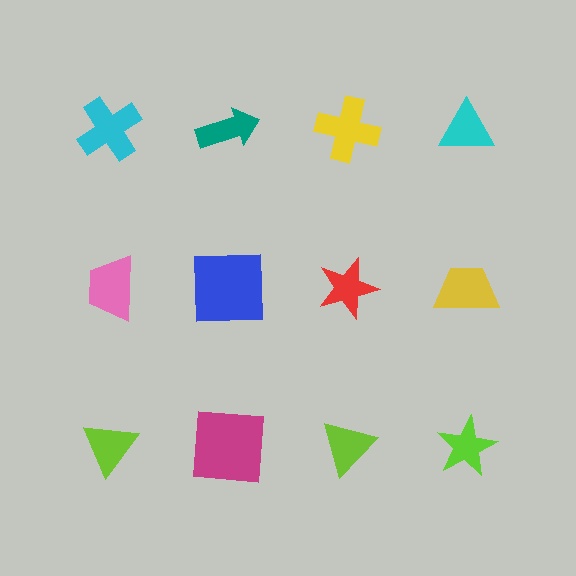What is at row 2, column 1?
A pink trapezoid.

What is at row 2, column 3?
A red star.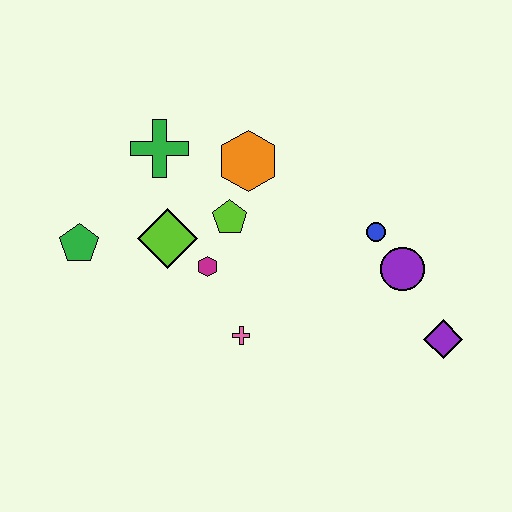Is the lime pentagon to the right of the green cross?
Yes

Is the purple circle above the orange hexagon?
No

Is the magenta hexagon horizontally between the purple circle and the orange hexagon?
No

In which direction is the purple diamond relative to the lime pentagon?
The purple diamond is to the right of the lime pentagon.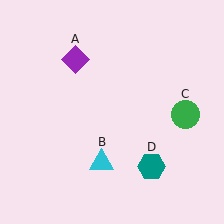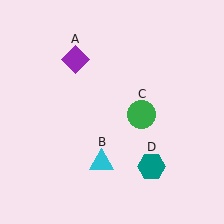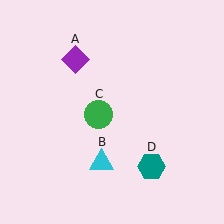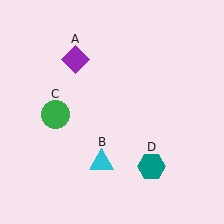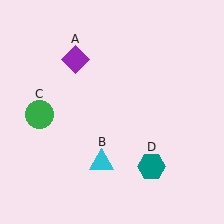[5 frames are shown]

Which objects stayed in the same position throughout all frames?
Purple diamond (object A) and cyan triangle (object B) and teal hexagon (object D) remained stationary.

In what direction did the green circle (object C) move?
The green circle (object C) moved left.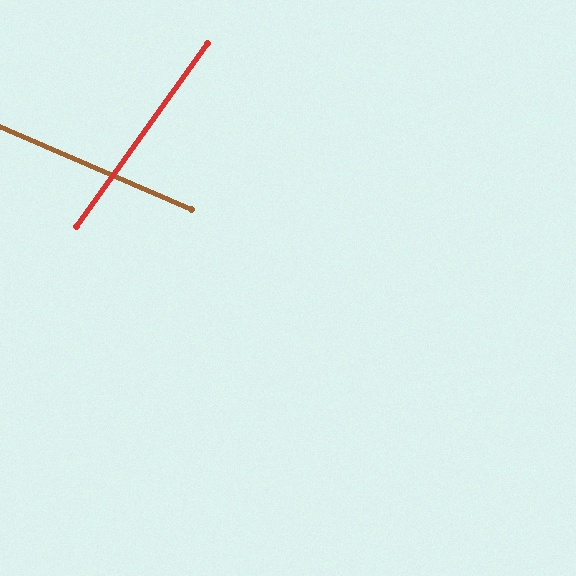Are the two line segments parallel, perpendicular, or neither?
Neither parallel nor perpendicular — they differ by about 77°.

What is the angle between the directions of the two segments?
Approximately 77 degrees.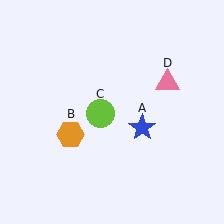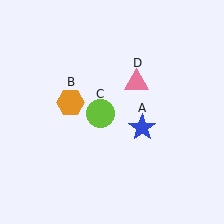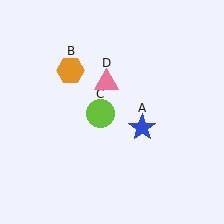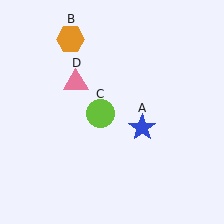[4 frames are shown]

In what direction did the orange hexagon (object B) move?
The orange hexagon (object B) moved up.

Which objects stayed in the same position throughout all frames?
Blue star (object A) and lime circle (object C) remained stationary.